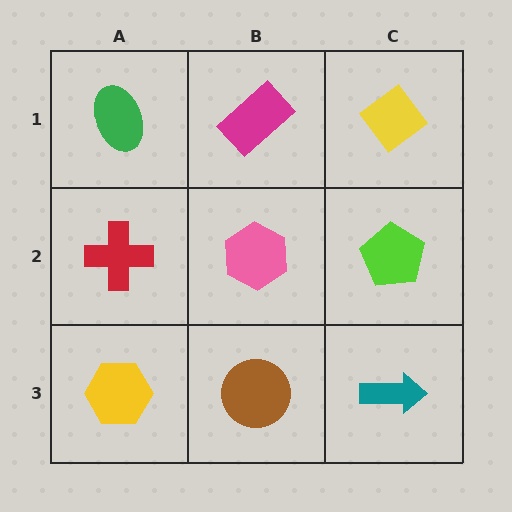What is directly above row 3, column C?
A lime pentagon.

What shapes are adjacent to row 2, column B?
A magenta rectangle (row 1, column B), a brown circle (row 3, column B), a red cross (row 2, column A), a lime pentagon (row 2, column C).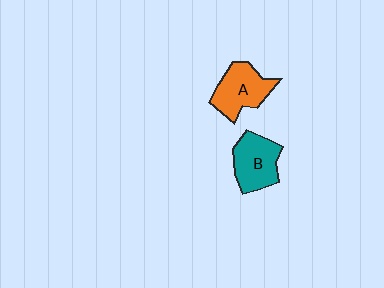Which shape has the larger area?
Shape A (orange).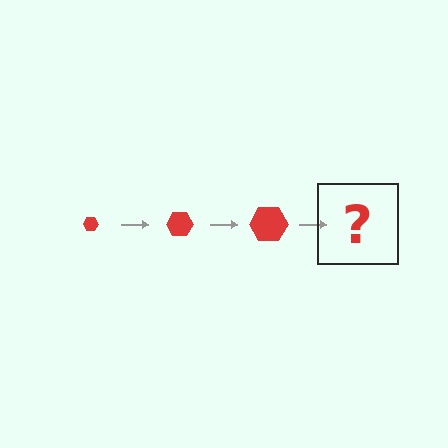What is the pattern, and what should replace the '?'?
The pattern is that the hexagon gets progressively larger each step. The '?' should be a red hexagon, larger than the previous one.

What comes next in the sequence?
The next element should be a red hexagon, larger than the previous one.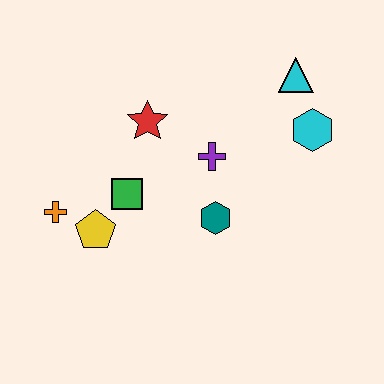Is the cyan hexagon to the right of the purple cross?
Yes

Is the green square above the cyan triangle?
No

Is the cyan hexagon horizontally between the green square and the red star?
No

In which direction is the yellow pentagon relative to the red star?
The yellow pentagon is below the red star.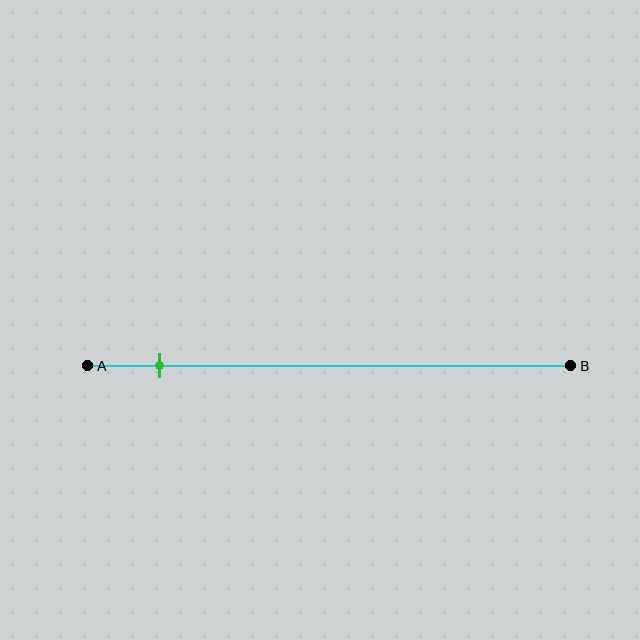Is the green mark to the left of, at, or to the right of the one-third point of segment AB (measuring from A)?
The green mark is to the left of the one-third point of segment AB.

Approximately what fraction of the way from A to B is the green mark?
The green mark is approximately 15% of the way from A to B.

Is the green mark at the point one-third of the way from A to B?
No, the mark is at about 15% from A, not at the 33% one-third point.